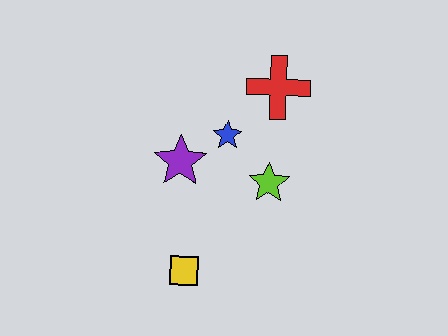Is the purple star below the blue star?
Yes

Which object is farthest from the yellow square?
The red cross is farthest from the yellow square.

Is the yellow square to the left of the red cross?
Yes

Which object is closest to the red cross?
The blue star is closest to the red cross.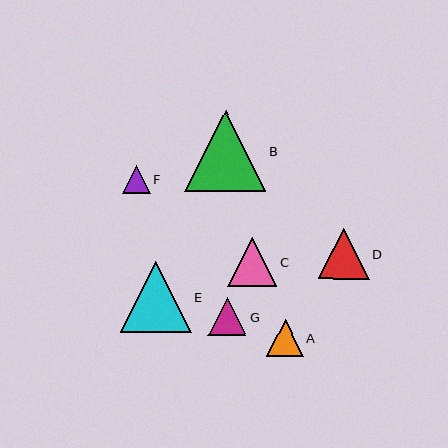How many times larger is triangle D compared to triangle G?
Triangle D is approximately 1.3 times the size of triangle G.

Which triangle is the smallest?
Triangle F is the smallest with a size of approximately 28 pixels.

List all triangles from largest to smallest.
From largest to smallest: B, E, D, C, G, A, F.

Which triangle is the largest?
Triangle B is the largest with a size of approximately 81 pixels.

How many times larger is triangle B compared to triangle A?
Triangle B is approximately 2.2 times the size of triangle A.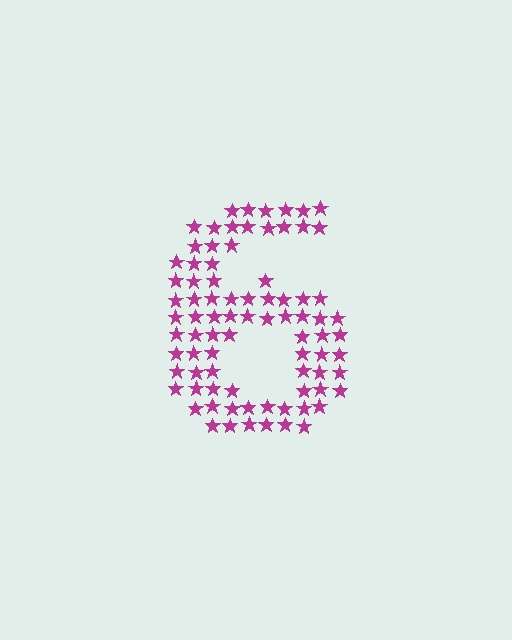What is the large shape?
The large shape is the digit 6.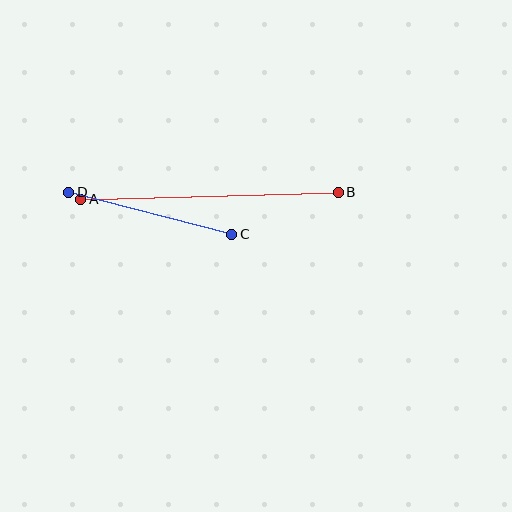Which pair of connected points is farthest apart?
Points A and B are farthest apart.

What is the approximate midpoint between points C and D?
The midpoint is at approximately (150, 213) pixels.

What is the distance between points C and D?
The distance is approximately 168 pixels.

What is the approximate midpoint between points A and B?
The midpoint is at approximately (209, 196) pixels.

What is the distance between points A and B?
The distance is approximately 257 pixels.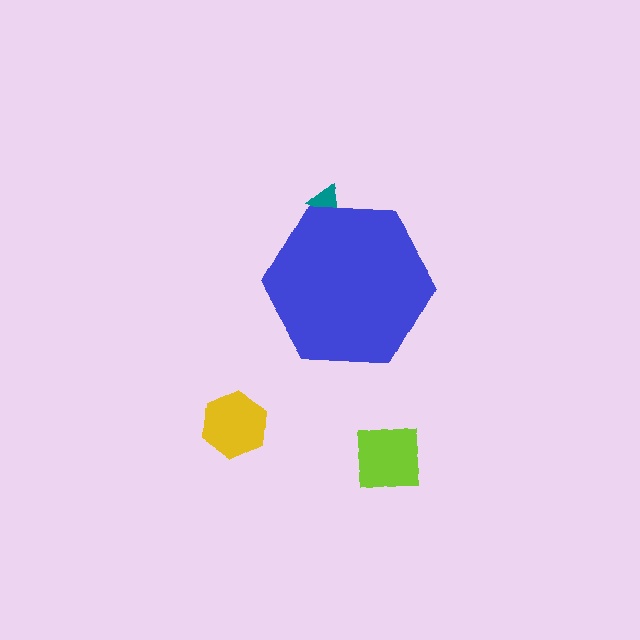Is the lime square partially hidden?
No, the lime square is fully visible.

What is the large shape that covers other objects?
A blue hexagon.